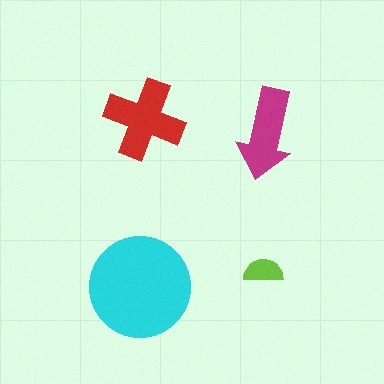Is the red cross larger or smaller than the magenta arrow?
Larger.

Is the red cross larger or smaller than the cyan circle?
Smaller.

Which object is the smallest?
The lime semicircle.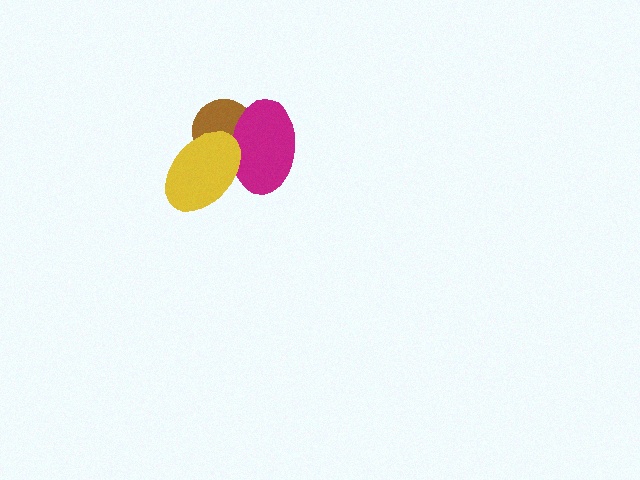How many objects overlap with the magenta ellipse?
2 objects overlap with the magenta ellipse.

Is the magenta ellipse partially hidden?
Yes, it is partially covered by another shape.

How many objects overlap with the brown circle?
2 objects overlap with the brown circle.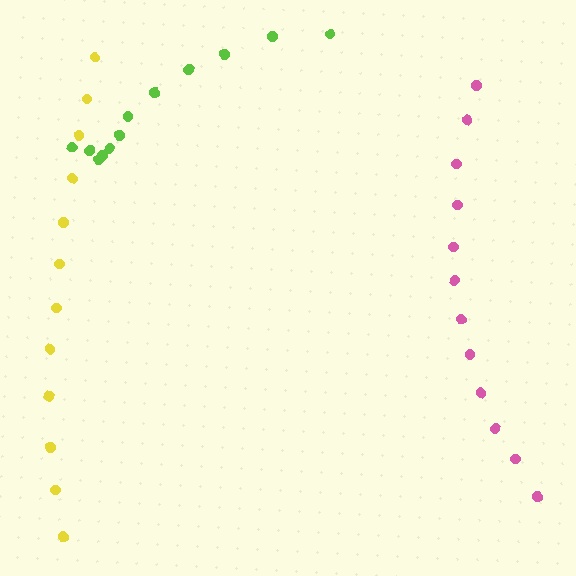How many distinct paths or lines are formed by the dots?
There are 3 distinct paths.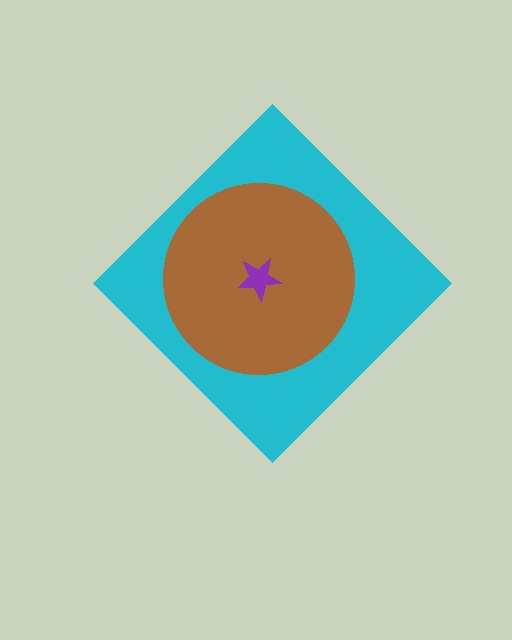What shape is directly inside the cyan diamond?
The brown circle.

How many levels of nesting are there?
3.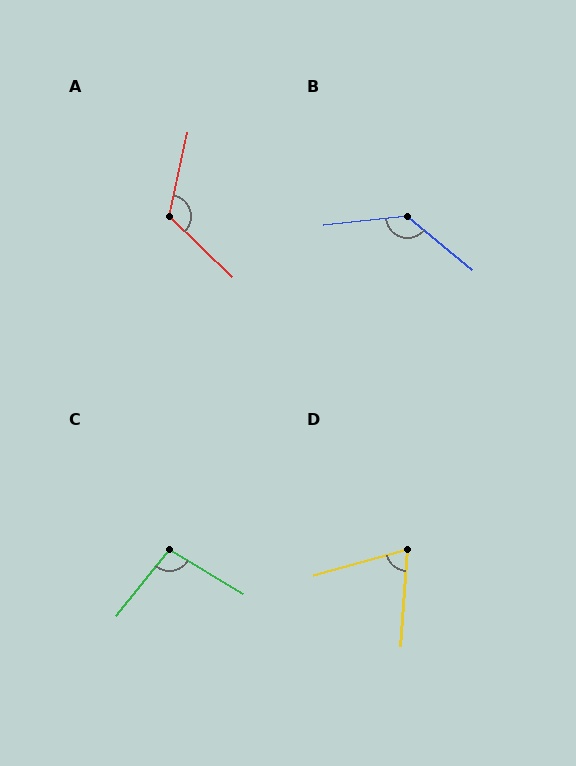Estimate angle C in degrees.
Approximately 97 degrees.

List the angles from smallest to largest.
D (71°), C (97°), A (122°), B (134°).